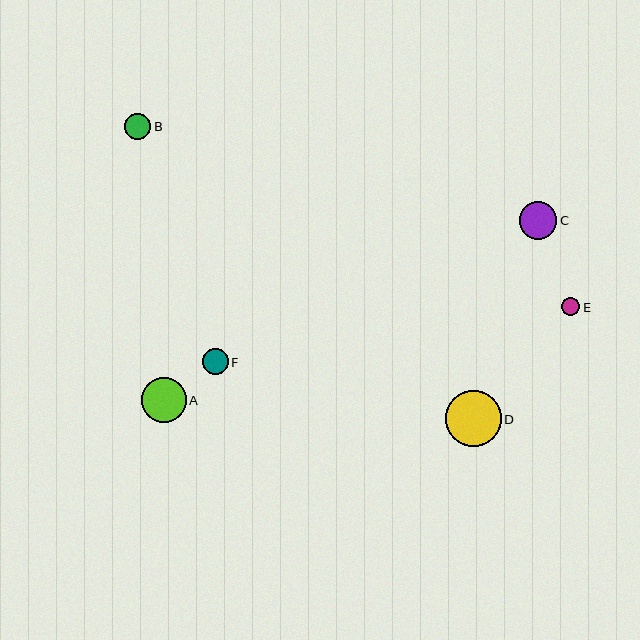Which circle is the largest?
Circle D is the largest with a size of approximately 56 pixels.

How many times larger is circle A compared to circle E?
Circle A is approximately 2.5 times the size of circle E.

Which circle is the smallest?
Circle E is the smallest with a size of approximately 18 pixels.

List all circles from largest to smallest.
From largest to smallest: D, A, C, B, F, E.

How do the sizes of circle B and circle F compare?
Circle B and circle F are approximately the same size.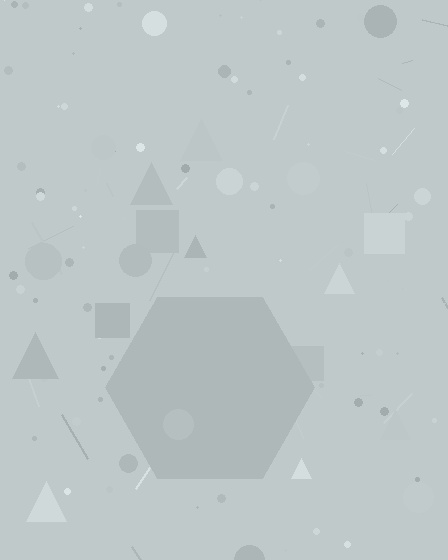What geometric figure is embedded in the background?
A hexagon is embedded in the background.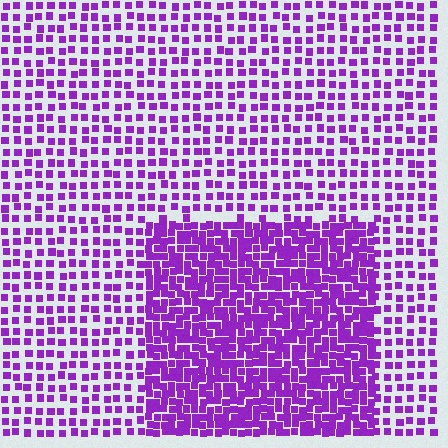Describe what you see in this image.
The image contains small purple elements arranged at two different densities. A rectangle-shaped region is visible where the elements are more densely packed than the surrounding area.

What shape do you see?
I see a rectangle.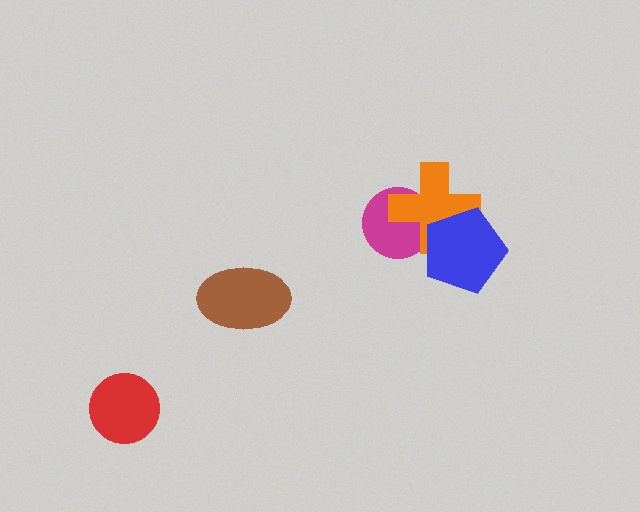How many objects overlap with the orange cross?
2 objects overlap with the orange cross.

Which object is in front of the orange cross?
The blue pentagon is in front of the orange cross.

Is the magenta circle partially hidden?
Yes, it is partially covered by another shape.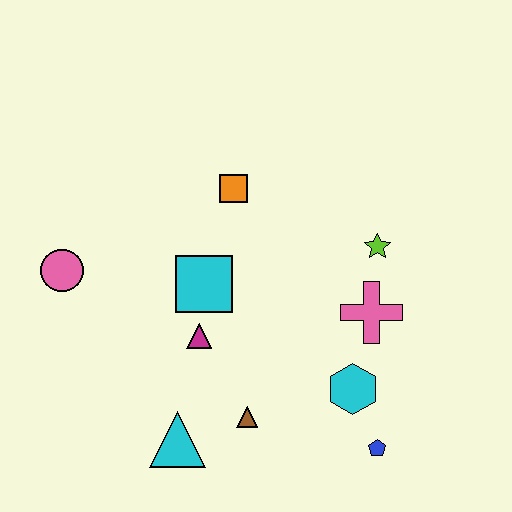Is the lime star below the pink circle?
No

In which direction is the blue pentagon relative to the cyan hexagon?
The blue pentagon is below the cyan hexagon.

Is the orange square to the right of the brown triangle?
No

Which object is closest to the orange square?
The cyan square is closest to the orange square.